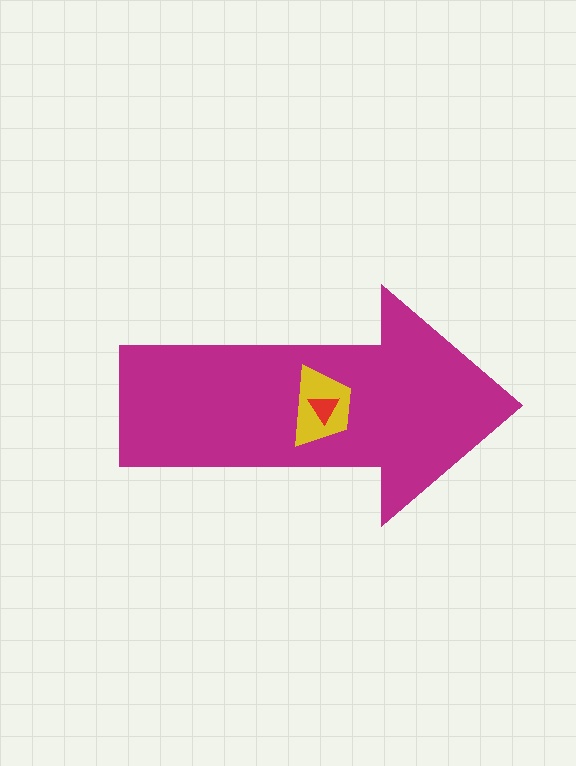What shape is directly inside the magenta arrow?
The yellow trapezoid.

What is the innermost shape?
The red triangle.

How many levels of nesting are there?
3.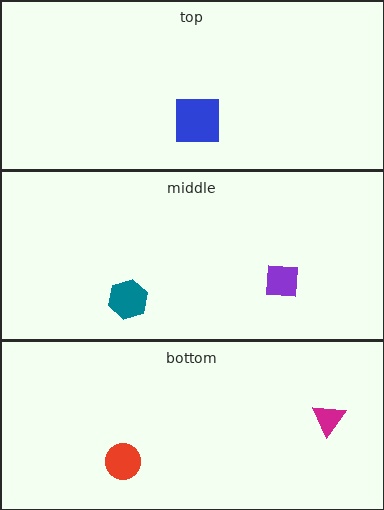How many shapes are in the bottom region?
2.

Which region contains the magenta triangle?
The bottom region.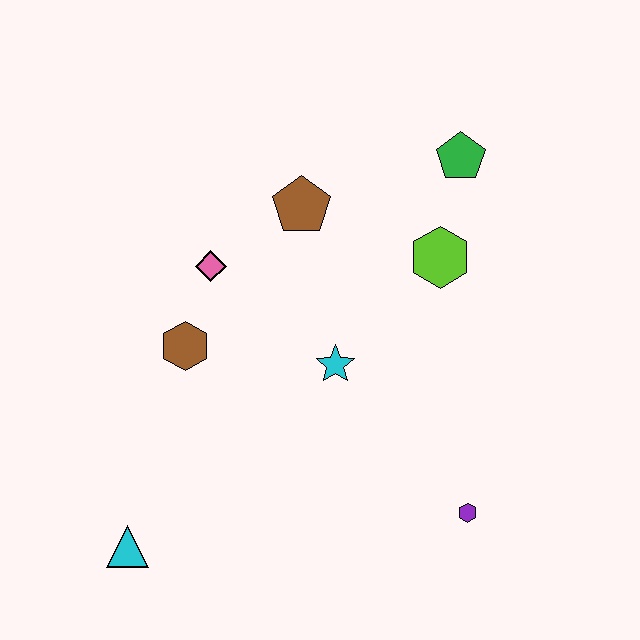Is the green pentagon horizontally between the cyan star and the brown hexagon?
No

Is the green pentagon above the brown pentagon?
Yes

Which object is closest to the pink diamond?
The brown hexagon is closest to the pink diamond.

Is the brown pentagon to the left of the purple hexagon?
Yes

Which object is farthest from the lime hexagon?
The cyan triangle is farthest from the lime hexagon.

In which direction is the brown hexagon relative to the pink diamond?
The brown hexagon is below the pink diamond.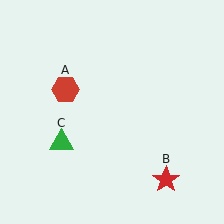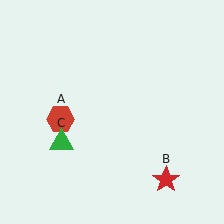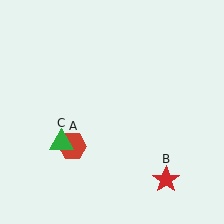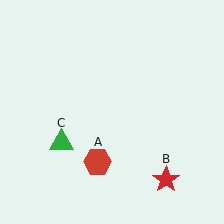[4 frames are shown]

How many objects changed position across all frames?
1 object changed position: red hexagon (object A).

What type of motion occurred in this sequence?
The red hexagon (object A) rotated counterclockwise around the center of the scene.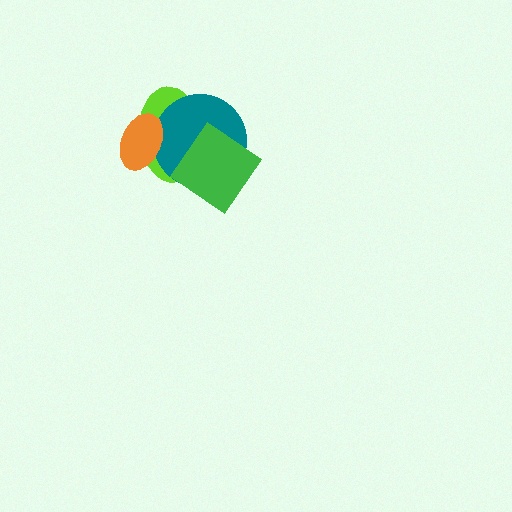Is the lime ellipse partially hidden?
Yes, it is partially covered by another shape.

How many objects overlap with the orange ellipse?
2 objects overlap with the orange ellipse.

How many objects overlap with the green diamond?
2 objects overlap with the green diamond.